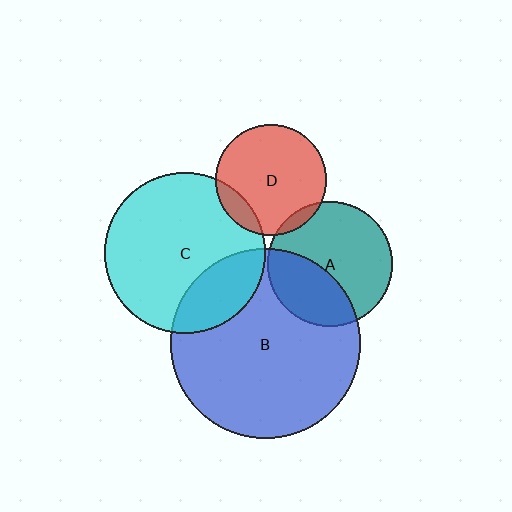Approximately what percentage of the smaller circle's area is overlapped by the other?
Approximately 10%.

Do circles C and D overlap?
Yes.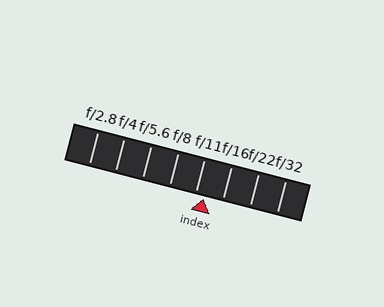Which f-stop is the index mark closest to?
The index mark is closest to f/11.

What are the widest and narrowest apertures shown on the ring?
The widest aperture shown is f/2.8 and the narrowest is f/32.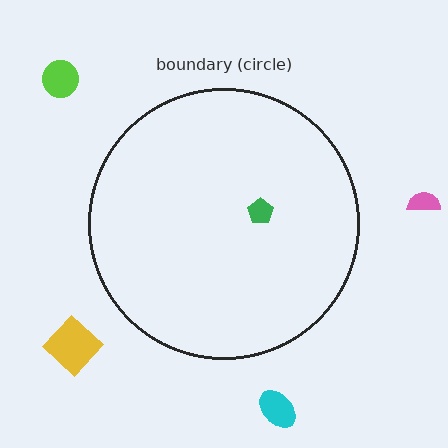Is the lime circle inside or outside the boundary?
Outside.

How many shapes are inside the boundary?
1 inside, 4 outside.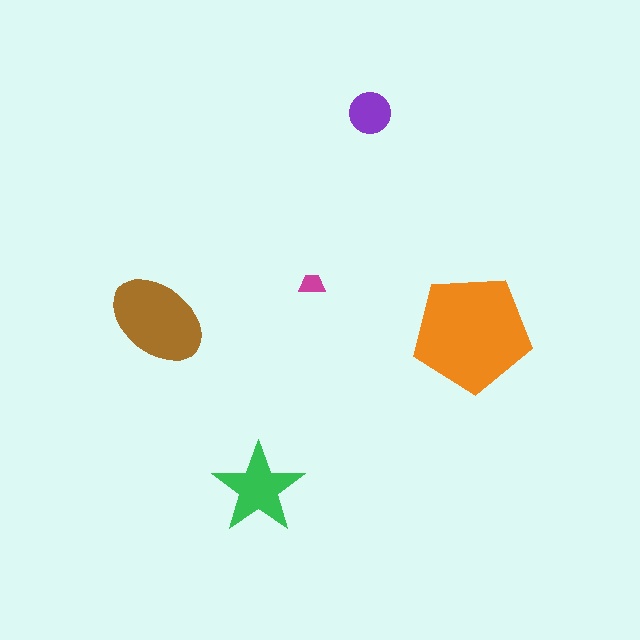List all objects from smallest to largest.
The magenta trapezoid, the purple circle, the green star, the brown ellipse, the orange pentagon.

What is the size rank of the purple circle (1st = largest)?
4th.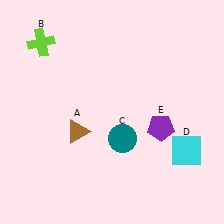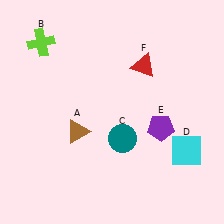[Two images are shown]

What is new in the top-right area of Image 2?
A red triangle (F) was added in the top-right area of Image 2.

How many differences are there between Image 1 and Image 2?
There is 1 difference between the two images.